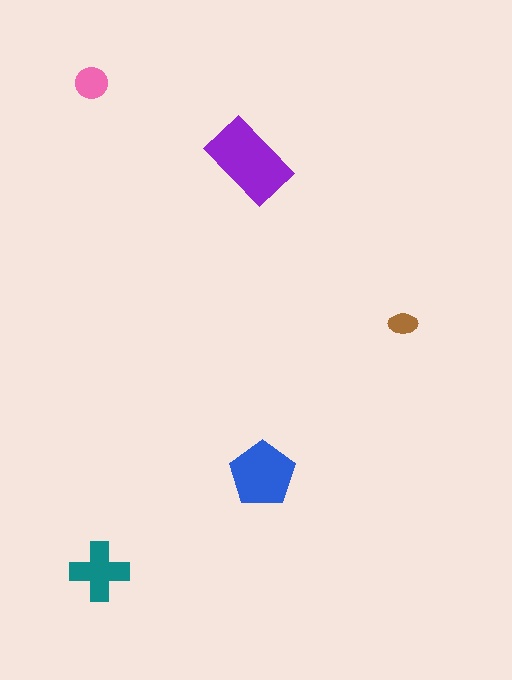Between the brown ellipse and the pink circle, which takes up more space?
The pink circle.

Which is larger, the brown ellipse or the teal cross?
The teal cross.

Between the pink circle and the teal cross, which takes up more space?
The teal cross.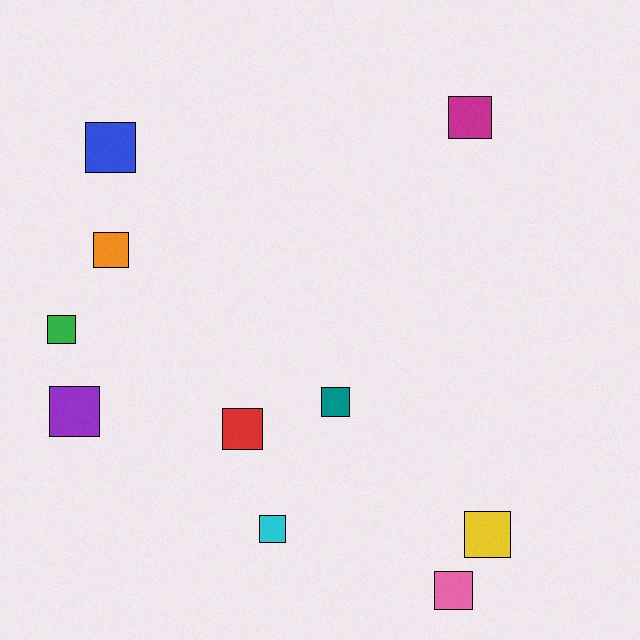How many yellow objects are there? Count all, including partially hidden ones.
There is 1 yellow object.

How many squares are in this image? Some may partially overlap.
There are 10 squares.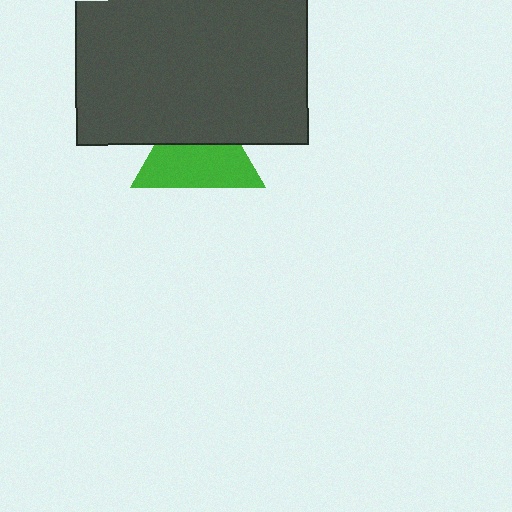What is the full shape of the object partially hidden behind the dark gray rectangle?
The partially hidden object is a green triangle.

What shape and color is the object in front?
The object in front is a dark gray rectangle.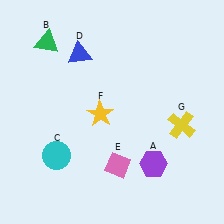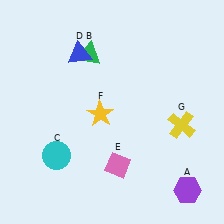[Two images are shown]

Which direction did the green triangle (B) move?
The green triangle (B) moved right.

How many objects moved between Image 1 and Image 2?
2 objects moved between the two images.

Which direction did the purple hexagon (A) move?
The purple hexagon (A) moved right.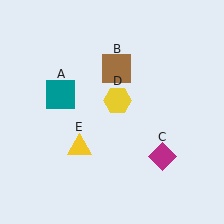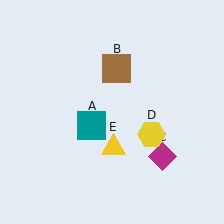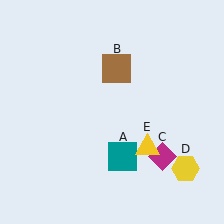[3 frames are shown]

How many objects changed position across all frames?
3 objects changed position: teal square (object A), yellow hexagon (object D), yellow triangle (object E).